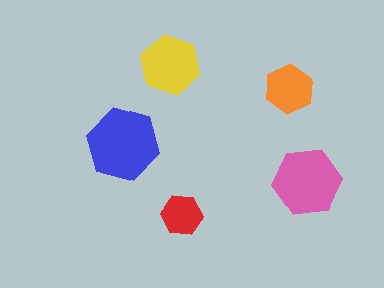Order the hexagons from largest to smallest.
the blue one, the pink one, the yellow one, the orange one, the red one.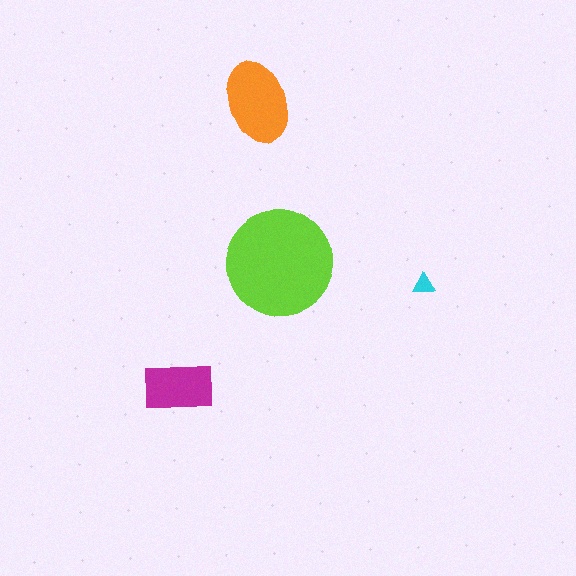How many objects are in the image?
There are 4 objects in the image.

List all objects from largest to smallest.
The lime circle, the orange ellipse, the magenta rectangle, the cyan triangle.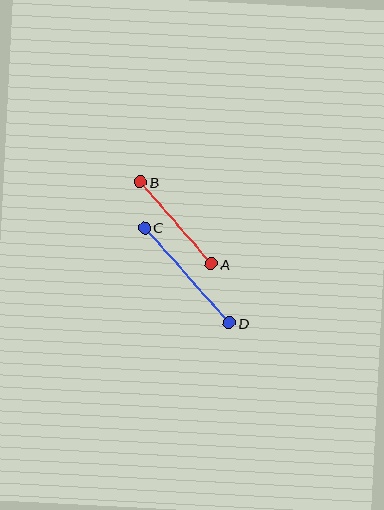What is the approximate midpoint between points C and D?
The midpoint is at approximately (187, 275) pixels.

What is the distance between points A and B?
The distance is approximately 108 pixels.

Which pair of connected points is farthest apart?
Points C and D are farthest apart.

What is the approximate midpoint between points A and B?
The midpoint is at approximately (176, 223) pixels.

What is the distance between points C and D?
The distance is approximately 127 pixels.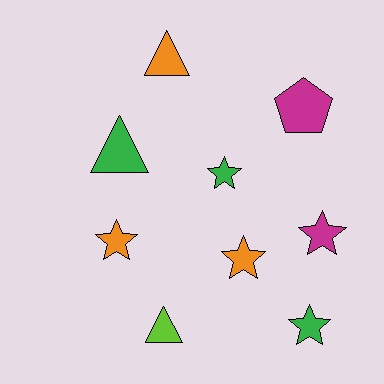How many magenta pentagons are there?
There is 1 magenta pentagon.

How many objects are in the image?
There are 9 objects.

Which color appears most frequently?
Green, with 3 objects.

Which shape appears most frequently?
Star, with 5 objects.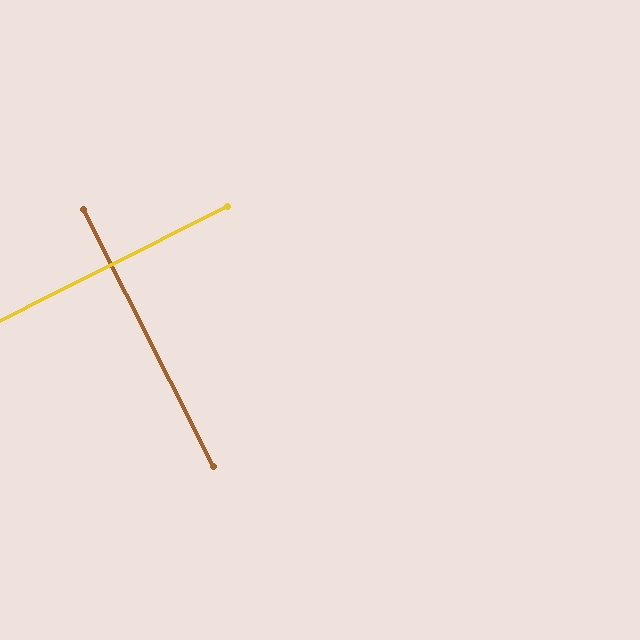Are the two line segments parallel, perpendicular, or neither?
Perpendicular — they meet at approximately 90°.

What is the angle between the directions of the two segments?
Approximately 90 degrees.